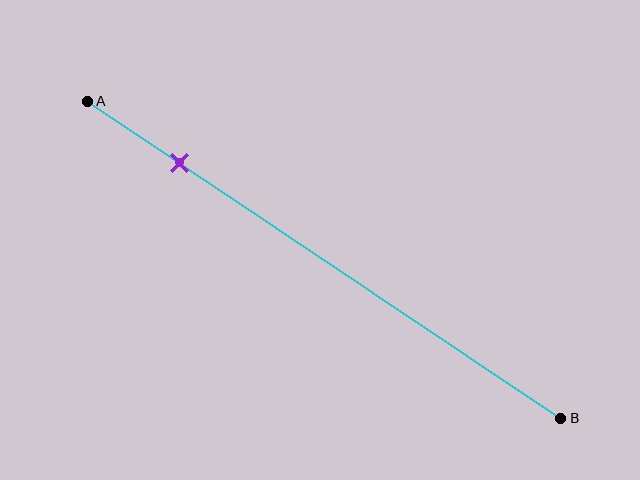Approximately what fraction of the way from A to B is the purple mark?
The purple mark is approximately 20% of the way from A to B.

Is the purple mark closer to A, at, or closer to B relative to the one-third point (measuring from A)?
The purple mark is closer to point A than the one-third point of segment AB.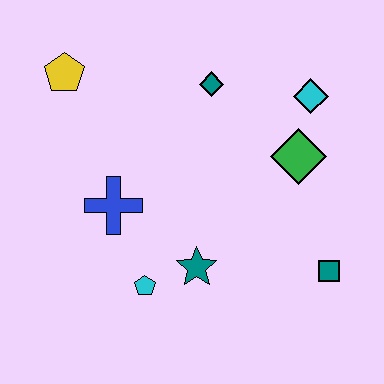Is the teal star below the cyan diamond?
Yes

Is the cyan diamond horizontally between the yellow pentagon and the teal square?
Yes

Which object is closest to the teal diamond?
The cyan diamond is closest to the teal diamond.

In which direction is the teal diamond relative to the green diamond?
The teal diamond is to the left of the green diamond.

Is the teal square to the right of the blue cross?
Yes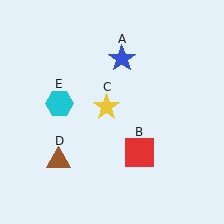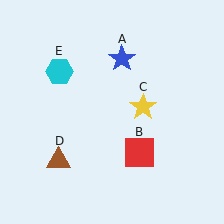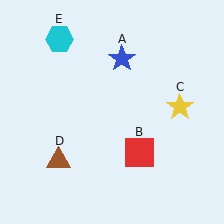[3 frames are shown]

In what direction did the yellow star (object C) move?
The yellow star (object C) moved right.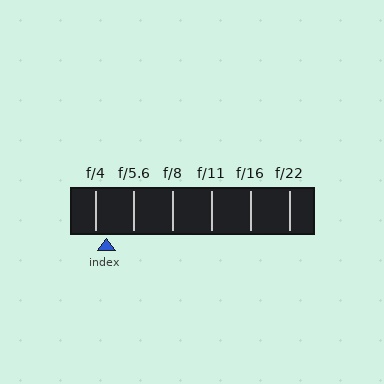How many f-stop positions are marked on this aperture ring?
There are 6 f-stop positions marked.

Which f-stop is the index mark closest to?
The index mark is closest to f/4.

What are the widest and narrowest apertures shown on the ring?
The widest aperture shown is f/4 and the narrowest is f/22.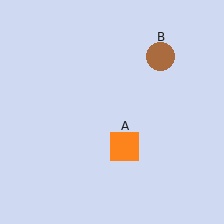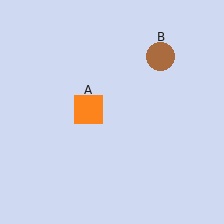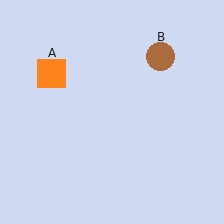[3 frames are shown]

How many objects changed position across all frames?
1 object changed position: orange square (object A).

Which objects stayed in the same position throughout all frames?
Brown circle (object B) remained stationary.